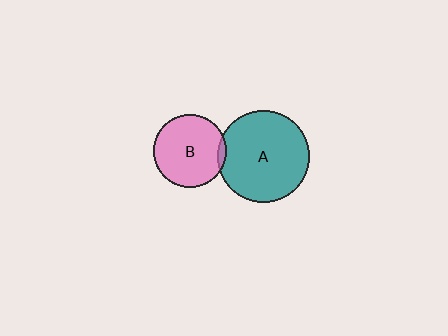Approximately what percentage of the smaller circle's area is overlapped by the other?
Approximately 5%.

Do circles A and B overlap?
Yes.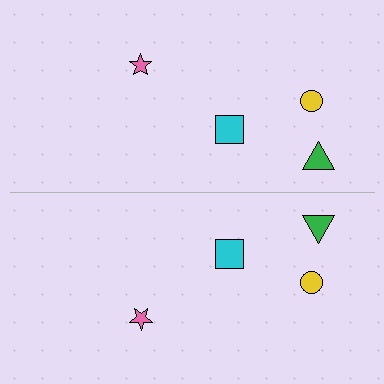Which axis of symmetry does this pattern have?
The pattern has a horizontal axis of symmetry running through the center of the image.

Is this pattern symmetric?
Yes, this pattern has bilateral (reflection) symmetry.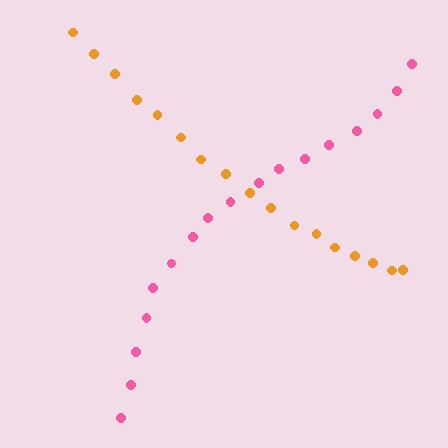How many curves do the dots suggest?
There are 2 distinct paths.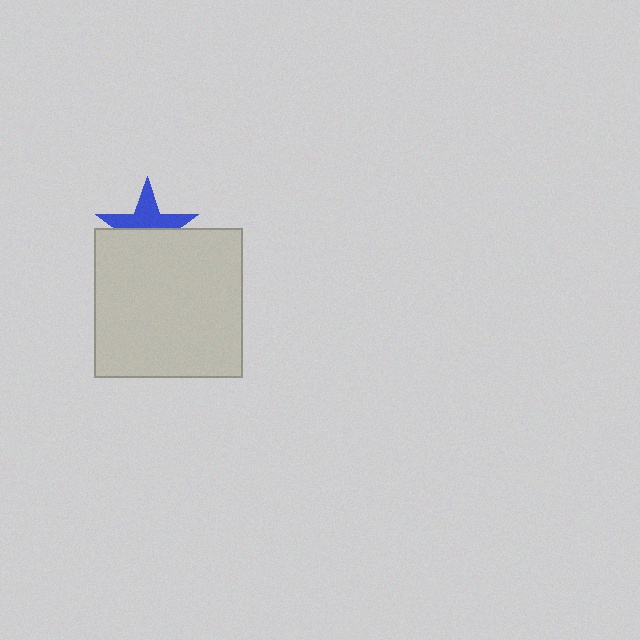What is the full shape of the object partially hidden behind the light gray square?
The partially hidden object is a blue star.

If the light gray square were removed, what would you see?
You would see the complete blue star.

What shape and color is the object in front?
The object in front is a light gray square.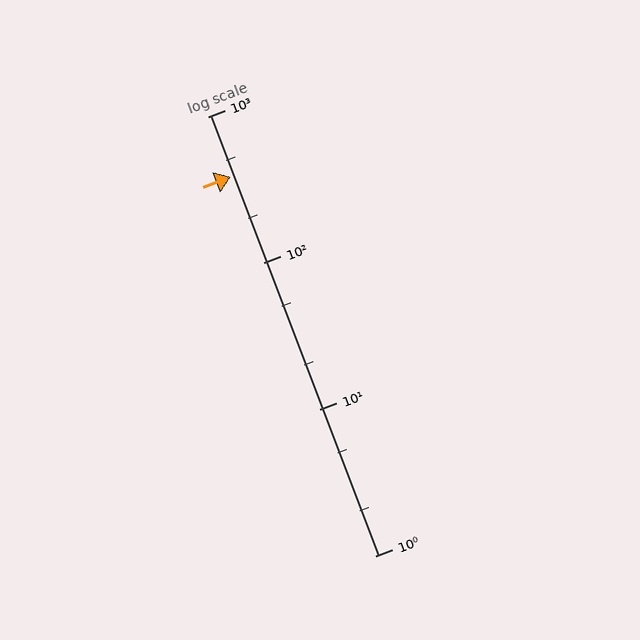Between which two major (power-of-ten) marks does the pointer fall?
The pointer is between 100 and 1000.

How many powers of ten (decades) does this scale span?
The scale spans 3 decades, from 1 to 1000.